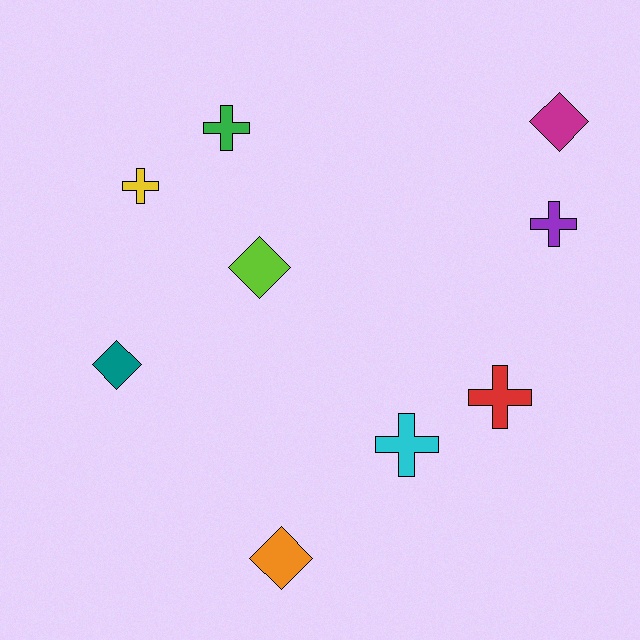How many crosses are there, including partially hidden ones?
There are 5 crosses.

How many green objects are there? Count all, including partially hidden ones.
There is 1 green object.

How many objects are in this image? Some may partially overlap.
There are 9 objects.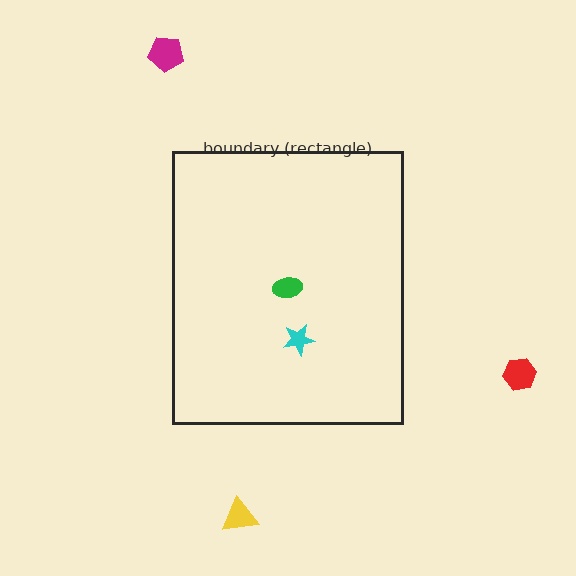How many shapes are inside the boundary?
2 inside, 3 outside.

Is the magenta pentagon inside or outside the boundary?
Outside.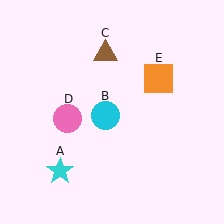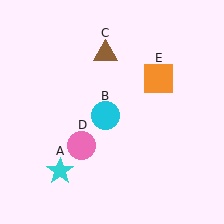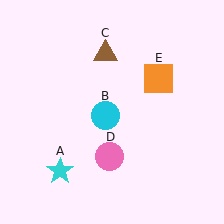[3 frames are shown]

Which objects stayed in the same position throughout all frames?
Cyan star (object A) and cyan circle (object B) and brown triangle (object C) and orange square (object E) remained stationary.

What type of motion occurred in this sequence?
The pink circle (object D) rotated counterclockwise around the center of the scene.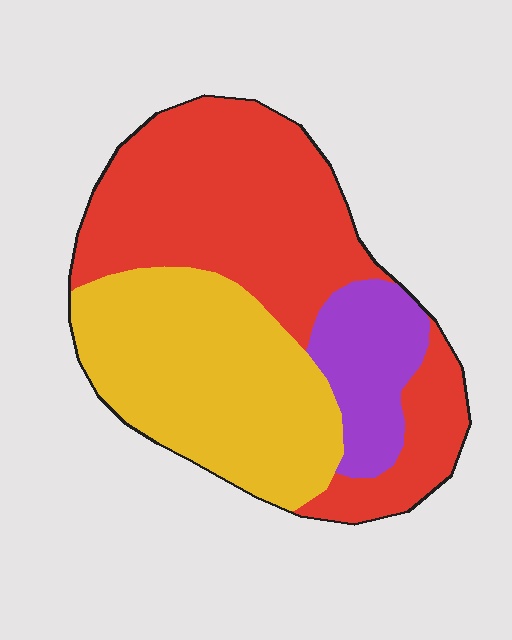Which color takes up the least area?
Purple, at roughly 15%.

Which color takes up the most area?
Red, at roughly 50%.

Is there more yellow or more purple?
Yellow.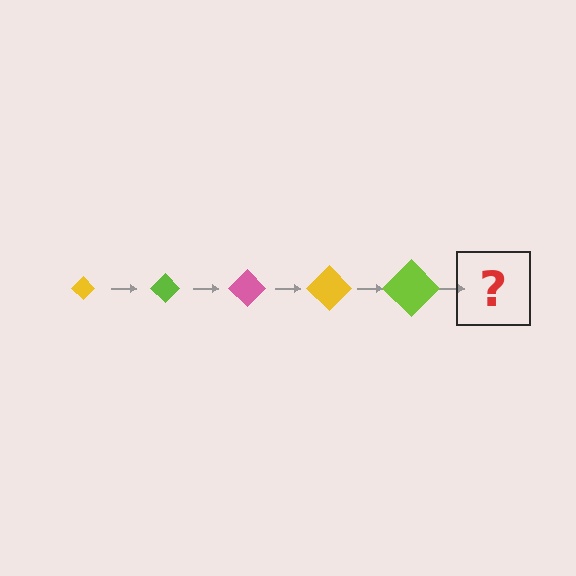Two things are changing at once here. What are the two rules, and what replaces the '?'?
The two rules are that the diamond grows larger each step and the color cycles through yellow, lime, and pink. The '?' should be a pink diamond, larger than the previous one.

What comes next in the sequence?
The next element should be a pink diamond, larger than the previous one.